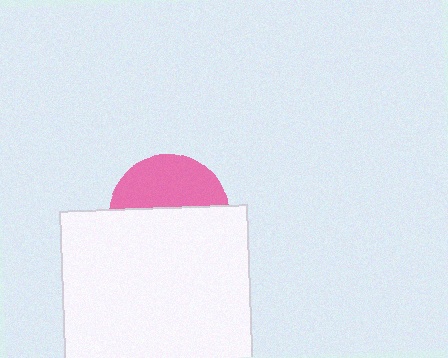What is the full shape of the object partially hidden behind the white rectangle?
The partially hidden object is a pink circle.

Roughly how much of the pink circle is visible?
A small part of it is visible (roughly 44%).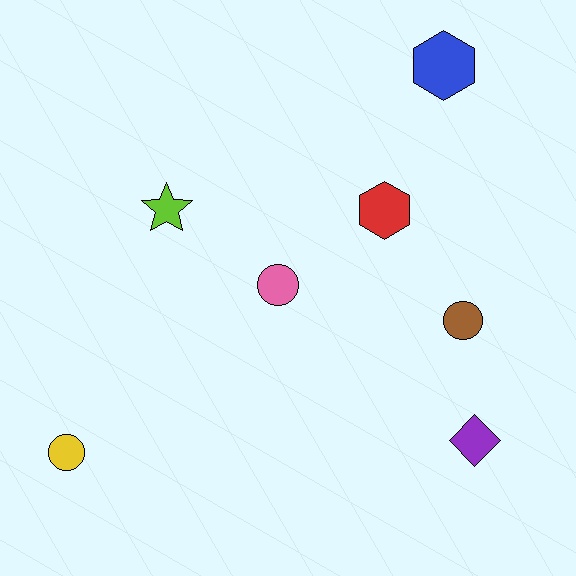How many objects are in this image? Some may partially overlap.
There are 7 objects.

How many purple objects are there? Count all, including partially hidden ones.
There is 1 purple object.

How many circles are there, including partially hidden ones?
There are 3 circles.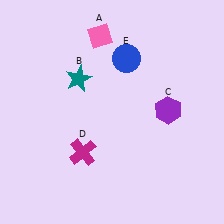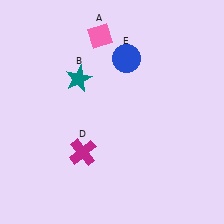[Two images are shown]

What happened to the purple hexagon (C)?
The purple hexagon (C) was removed in Image 2. It was in the top-right area of Image 1.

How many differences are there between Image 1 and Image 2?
There is 1 difference between the two images.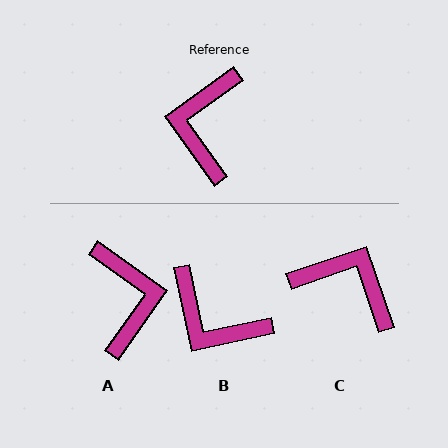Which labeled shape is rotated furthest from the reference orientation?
A, about 161 degrees away.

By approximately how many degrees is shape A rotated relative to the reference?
Approximately 161 degrees clockwise.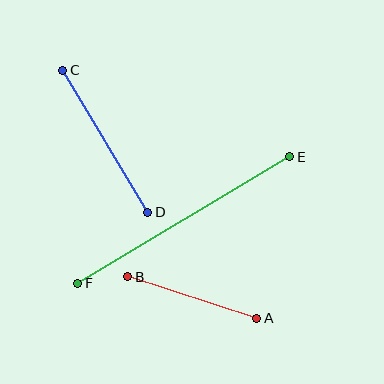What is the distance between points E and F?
The distance is approximately 247 pixels.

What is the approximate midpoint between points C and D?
The midpoint is at approximately (105, 141) pixels.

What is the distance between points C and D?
The distance is approximately 166 pixels.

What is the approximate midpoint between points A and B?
The midpoint is at approximately (192, 298) pixels.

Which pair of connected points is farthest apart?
Points E and F are farthest apart.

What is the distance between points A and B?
The distance is approximately 136 pixels.